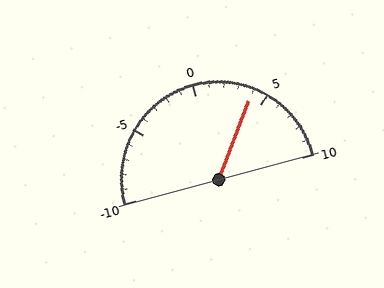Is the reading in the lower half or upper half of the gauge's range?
The reading is in the upper half of the range (-10 to 10).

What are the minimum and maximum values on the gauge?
The gauge ranges from -10 to 10.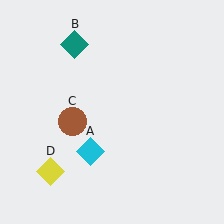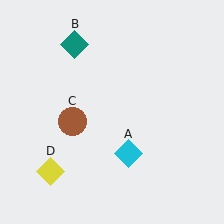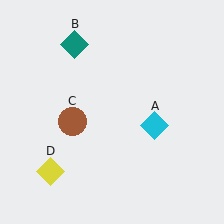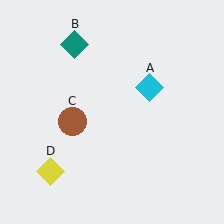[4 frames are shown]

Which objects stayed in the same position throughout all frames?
Teal diamond (object B) and brown circle (object C) and yellow diamond (object D) remained stationary.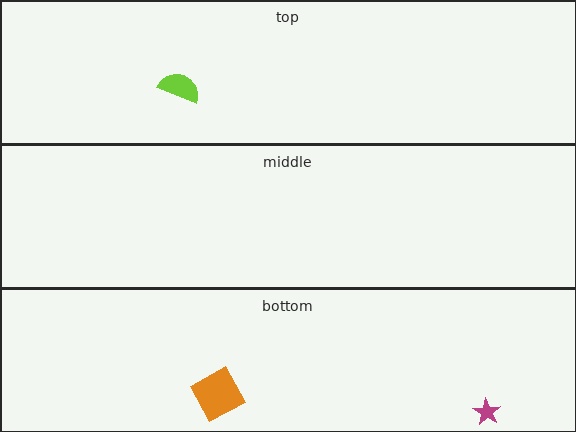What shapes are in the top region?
The lime semicircle.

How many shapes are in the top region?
1.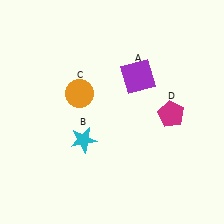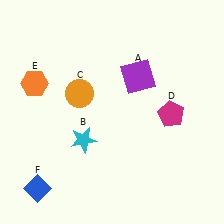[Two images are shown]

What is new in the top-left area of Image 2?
An orange hexagon (E) was added in the top-left area of Image 2.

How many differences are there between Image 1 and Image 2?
There are 2 differences between the two images.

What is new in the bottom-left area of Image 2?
A blue diamond (F) was added in the bottom-left area of Image 2.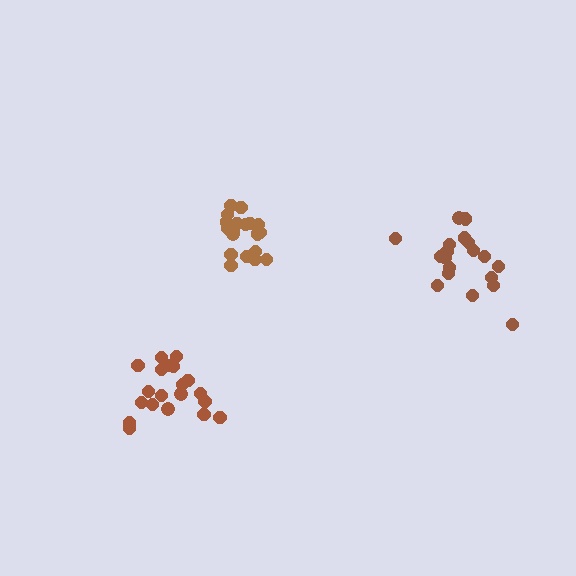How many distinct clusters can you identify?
There are 3 distinct clusters.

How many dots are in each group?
Group 1: 19 dots, Group 2: 21 dots, Group 3: 19 dots (59 total).